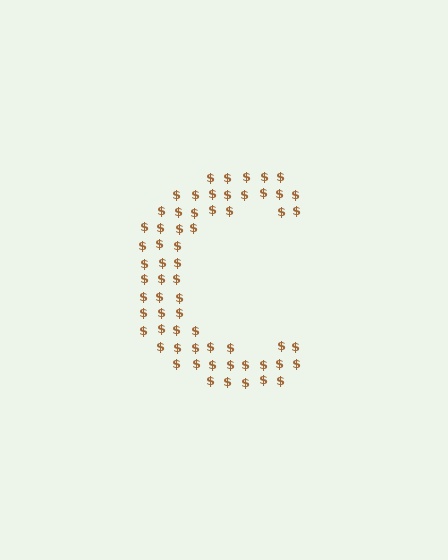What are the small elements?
The small elements are dollar signs.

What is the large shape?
The large shape is the letter C.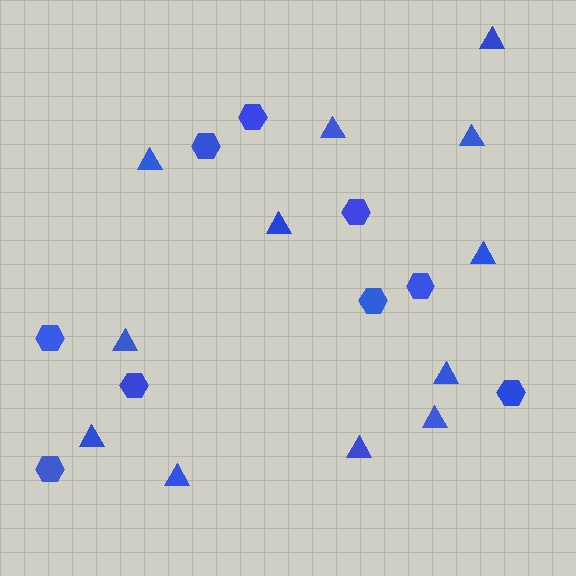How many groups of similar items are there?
There are 2 groups: one group of hexagons (9) and one group of triangles (12).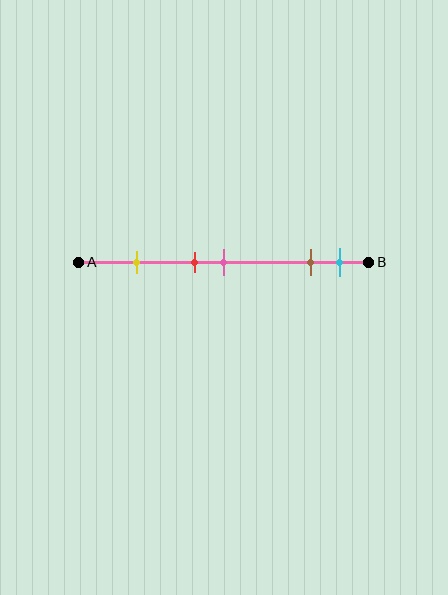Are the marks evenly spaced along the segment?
No, the marks are not evenly spaced.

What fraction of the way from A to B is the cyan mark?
The cyan mark is approximately 90% (0.9) of the way from A to B.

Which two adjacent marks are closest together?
The red and pink marks are the closest adjacent pair.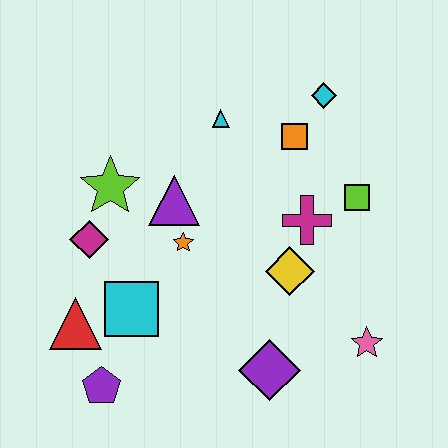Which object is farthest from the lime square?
The purple pentagon is farthest from the lime square.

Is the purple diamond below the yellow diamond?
Yes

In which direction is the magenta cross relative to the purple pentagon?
The magenta cross is to the right of the purple pentagon.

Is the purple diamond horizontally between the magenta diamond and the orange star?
No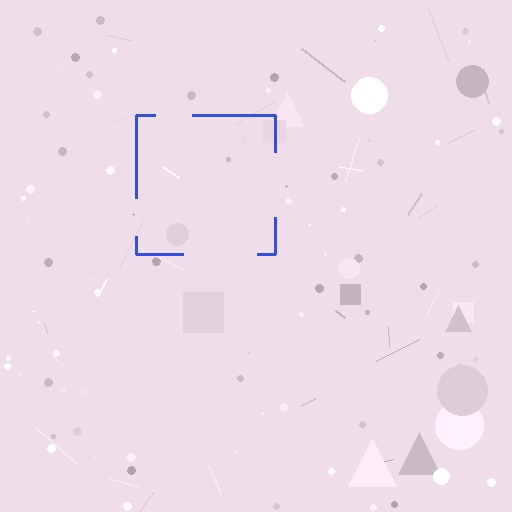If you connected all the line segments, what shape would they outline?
They would outline a square.